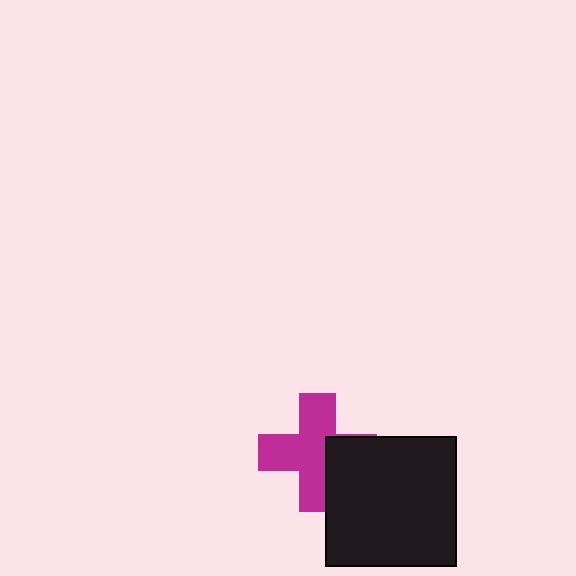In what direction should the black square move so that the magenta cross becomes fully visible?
The black square should move right. That is the shortest direction to clear the overlap and leave the magenta cross fully visible.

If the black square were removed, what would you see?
You would see the complete magenta cross.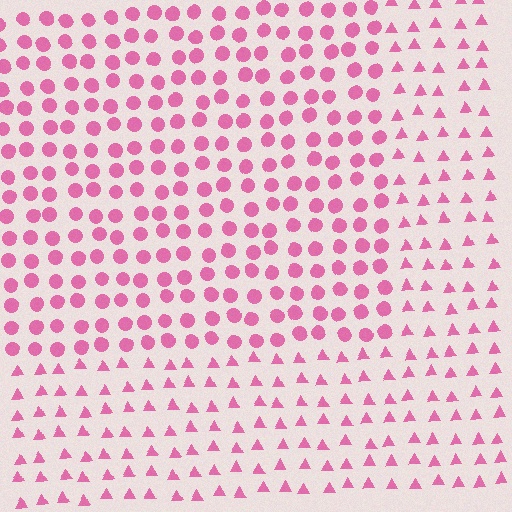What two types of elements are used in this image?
The image uses circles inside the rectangle region and triangles outside it.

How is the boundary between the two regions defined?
The boundary is defined by a change in element shape: circles inside vs. triangles outside. All elements share the same color and spacing.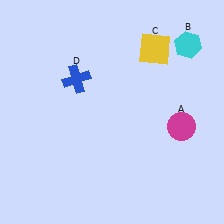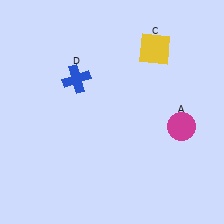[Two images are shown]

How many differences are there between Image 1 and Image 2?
There is 1 difference between the two images.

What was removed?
The cyan hexagon (B) was removed in Image 2.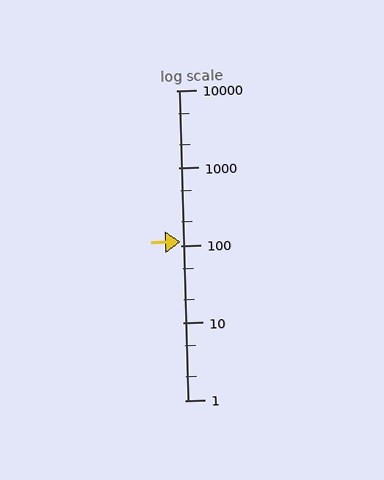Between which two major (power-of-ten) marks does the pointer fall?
The pointer is between 100 and 1000.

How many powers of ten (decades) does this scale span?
The scale spans 4 decades, from 1 to 10000.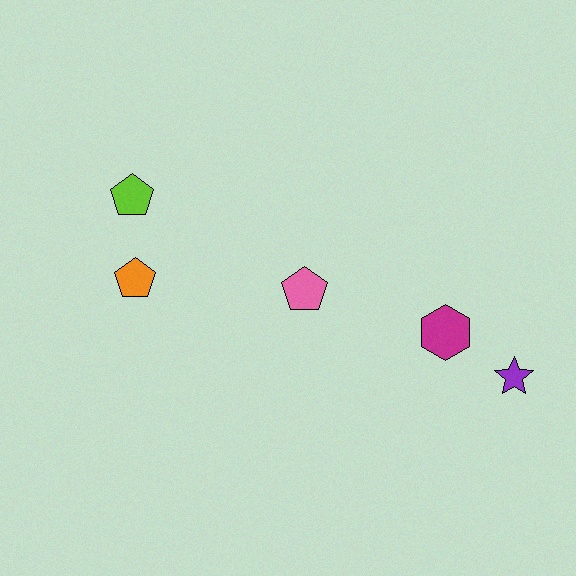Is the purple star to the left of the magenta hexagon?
No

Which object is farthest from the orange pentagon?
The purple star is farthest from the orange pentagon.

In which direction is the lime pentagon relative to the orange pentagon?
The lime pentagon is above the orange pentagon.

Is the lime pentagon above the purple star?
Yes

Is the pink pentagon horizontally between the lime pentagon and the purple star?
Yes